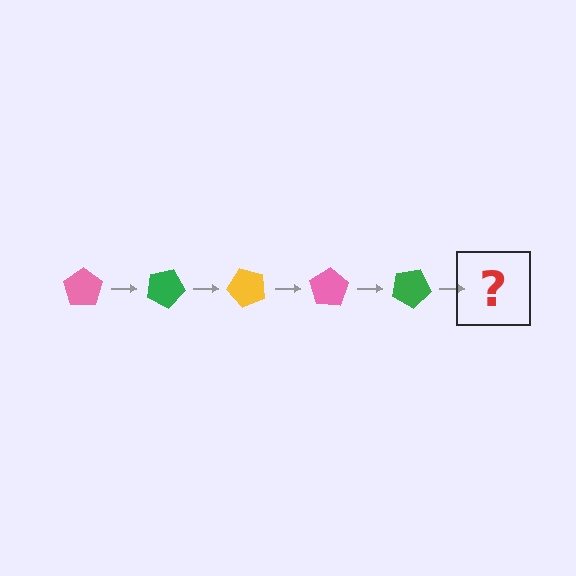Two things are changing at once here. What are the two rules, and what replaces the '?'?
The two rules are that it rotates 25 degrees each step and the color cycles through pink, green, and yellow. The '?' should be a yellow pentagon, rotated 125 degrees from the start.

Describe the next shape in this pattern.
It should be a yellow pentagon, rotated 125 degrees from the start.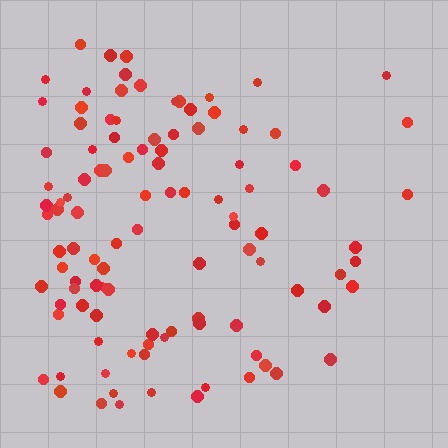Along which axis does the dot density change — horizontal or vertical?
Horizontal.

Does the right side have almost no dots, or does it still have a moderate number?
Still a moderate number, just noticeably fewer than the left.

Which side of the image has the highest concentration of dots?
The left.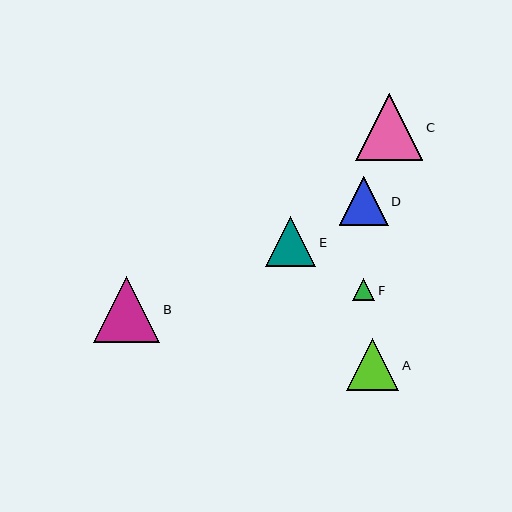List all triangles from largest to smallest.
From largest to smallest: C, B, A, E, D, F.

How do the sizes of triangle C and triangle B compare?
Triangle C and triangle B are approximately the same size.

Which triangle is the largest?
Triangle C is the largest with a size of approximately 67 pixels.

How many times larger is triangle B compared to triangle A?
Triangle B is approximately 1.3 times the size of triangle A.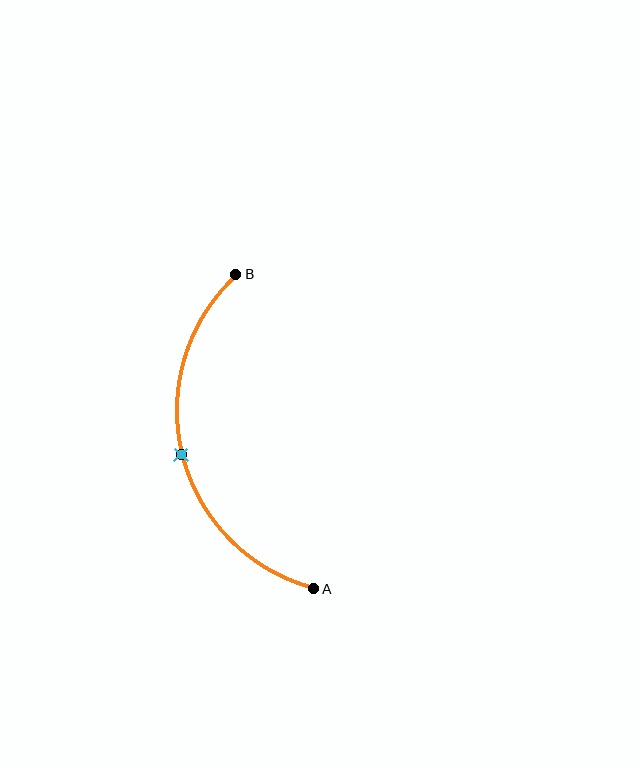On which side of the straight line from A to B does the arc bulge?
The arc bulges to the left of the straight line connecting A and B.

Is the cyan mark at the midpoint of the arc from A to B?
Yes. The cyan mark lies on the arc at equal arc-length from both A and B — it is the arc midpoint.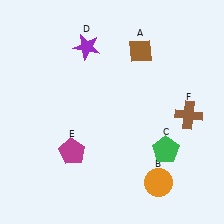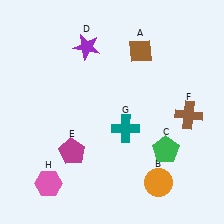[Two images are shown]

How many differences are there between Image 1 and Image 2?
There are 2 differences between the two images.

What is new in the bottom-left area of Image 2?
A pink hexagon (H) was added in the bottom-left area of Image 2.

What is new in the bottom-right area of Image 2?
A teal cross (G) was added in the bottom-right area of Image 2.